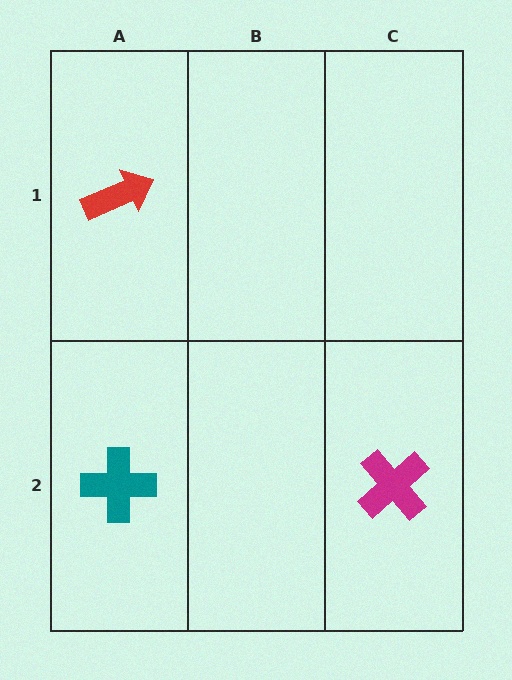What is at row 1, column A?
A red arrow.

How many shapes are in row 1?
1 shape.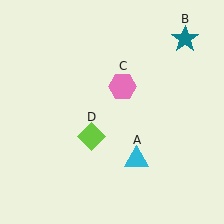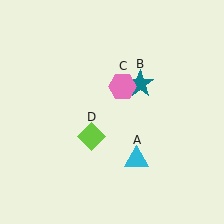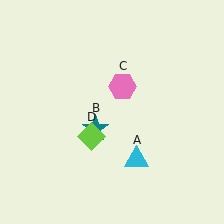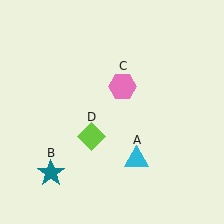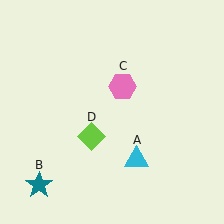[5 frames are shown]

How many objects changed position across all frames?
1 object changed position: teal star (object B).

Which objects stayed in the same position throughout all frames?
Cyan triangle (object A) and pink hexagon (object C) and lime diamond (object D) remained stationary.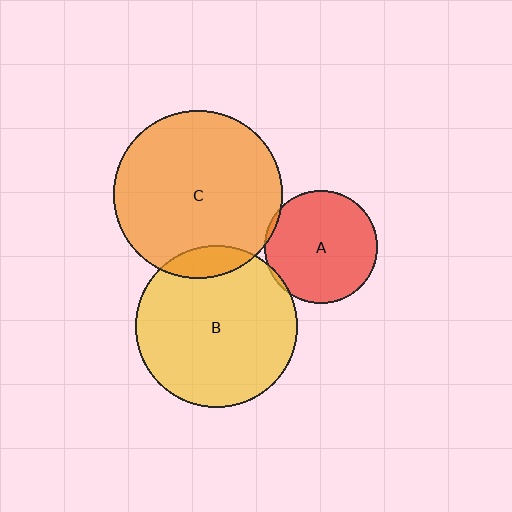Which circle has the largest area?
Circle C (orange).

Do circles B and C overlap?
Yes.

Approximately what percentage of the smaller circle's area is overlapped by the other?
Approximately 10%.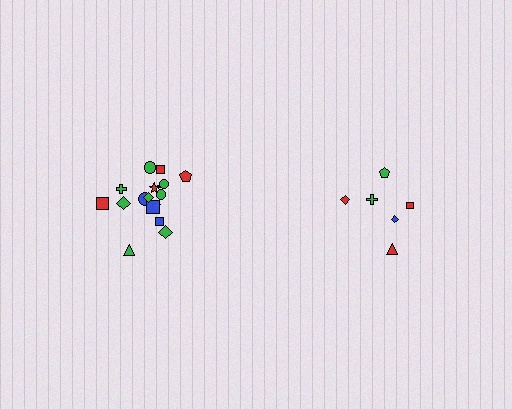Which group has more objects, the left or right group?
The left group.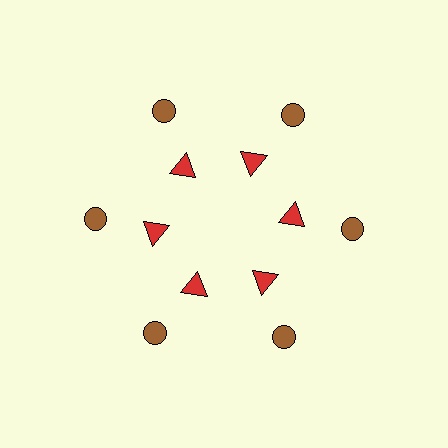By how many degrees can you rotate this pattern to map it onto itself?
The pattern maps onto itself every 60 degrees of rotation.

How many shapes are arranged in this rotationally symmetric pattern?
There are 12 shapes, arranged in 6 groups of 2.